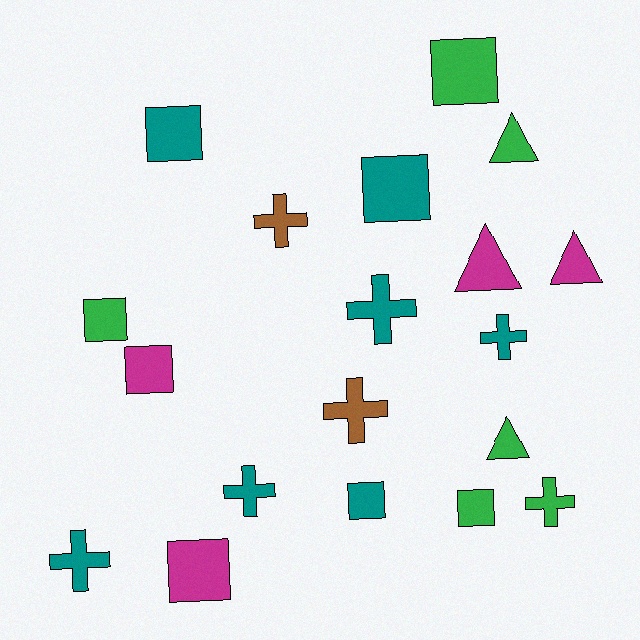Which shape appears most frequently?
Square, with 8 objects.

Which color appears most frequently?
Teal, with 7 objects.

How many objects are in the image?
There are 19 objects.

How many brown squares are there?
There are no brown squares.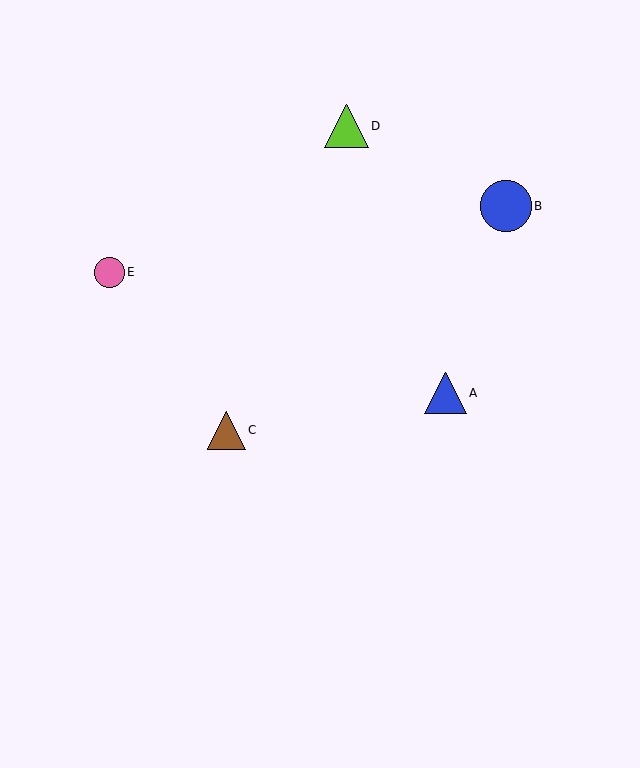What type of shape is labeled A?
Shape A is a blue triangle.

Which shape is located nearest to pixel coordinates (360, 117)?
The lime triangle (labeled D) at (347, 126) is nearest to that location.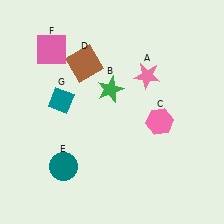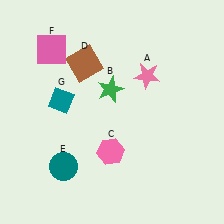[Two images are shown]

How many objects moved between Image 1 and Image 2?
1 object moved between the two images.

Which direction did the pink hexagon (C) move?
The pink hexagon (C) moved left.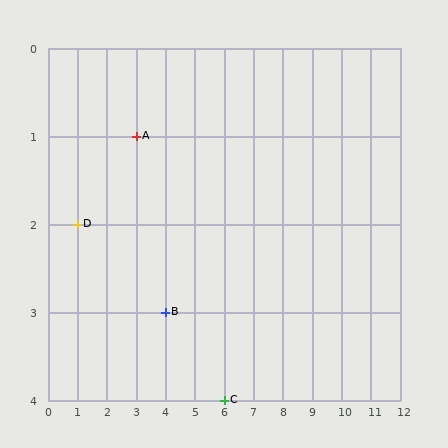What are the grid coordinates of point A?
Point A is at grid coordinates (3, 1).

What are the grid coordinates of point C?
Point C is at grid coordinates (6, 4).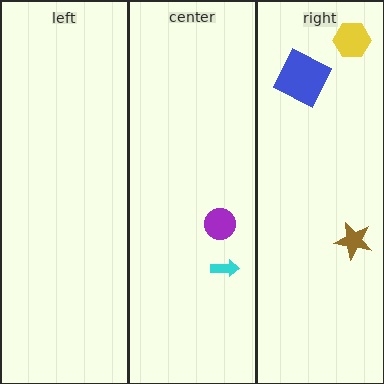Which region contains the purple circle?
The center region.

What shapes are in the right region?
The blue square, the brown star, the yellow hexagon.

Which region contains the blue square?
The right region.